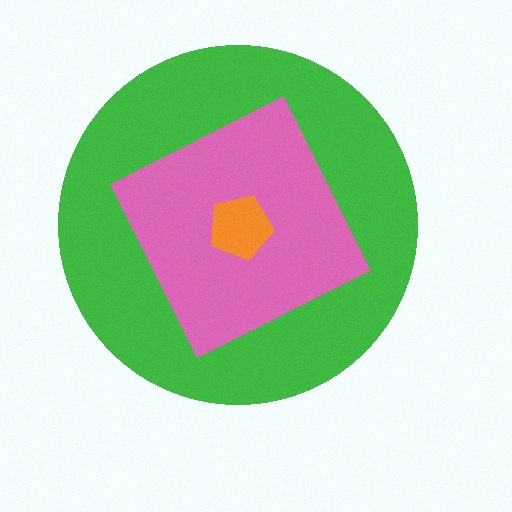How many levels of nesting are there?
3.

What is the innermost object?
The orange pentagon.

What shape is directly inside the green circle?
The pink diamond.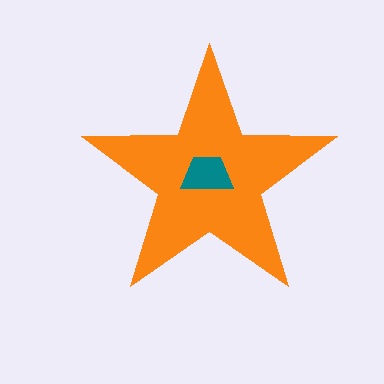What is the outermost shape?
The orange star.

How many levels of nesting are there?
2.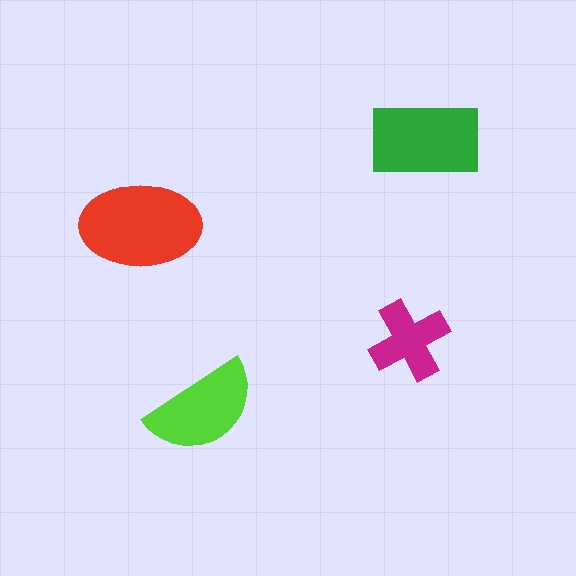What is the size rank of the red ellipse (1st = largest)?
1st.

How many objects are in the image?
There are 4 objects in the image.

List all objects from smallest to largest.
The magenta cross, the lime semicircle, the green rectangle, the red ellipse.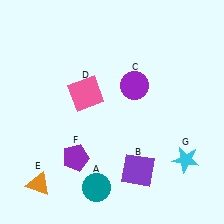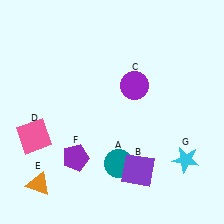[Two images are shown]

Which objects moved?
The objects that moved are: the teal circle (A), the pink square (D).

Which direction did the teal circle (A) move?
The teal circle (A) moved up.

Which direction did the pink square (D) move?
The pink square (D) moved left.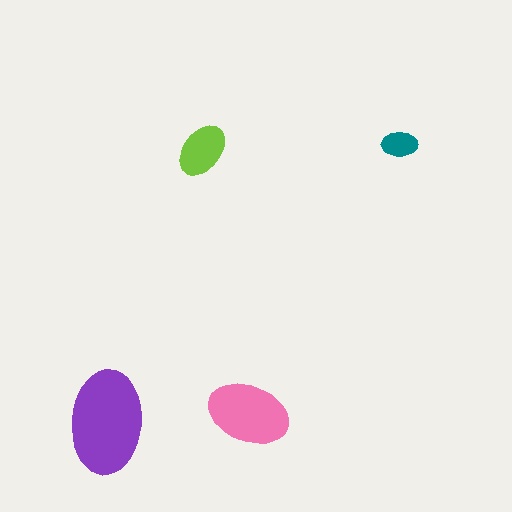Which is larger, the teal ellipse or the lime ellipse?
The lime one.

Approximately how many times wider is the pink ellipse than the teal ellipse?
About 2.5 times wider.